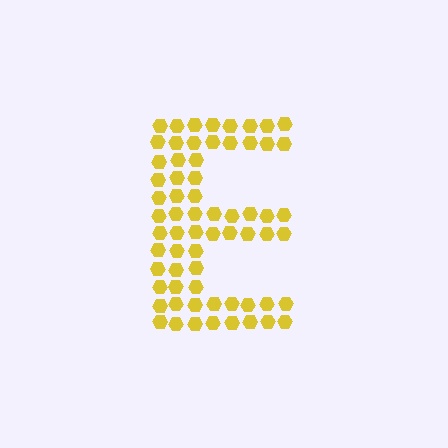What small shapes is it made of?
It is made of small hexagons.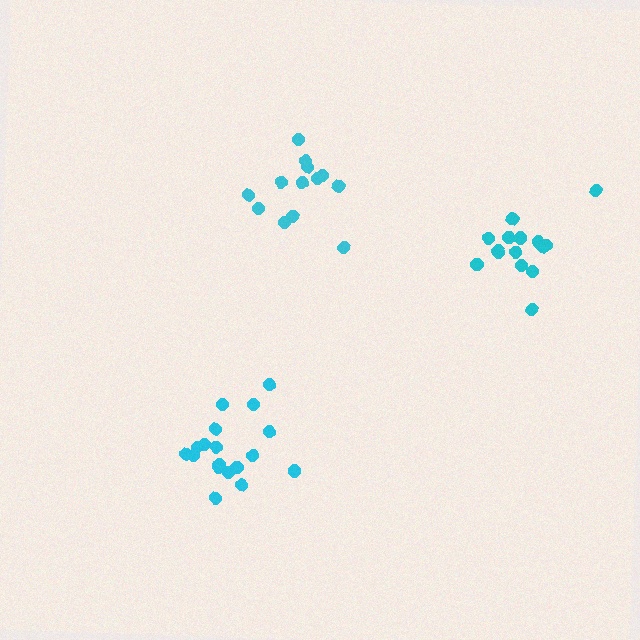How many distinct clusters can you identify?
There are 3 distinct clusters.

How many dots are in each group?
Group 1: 13 dots, Group 2: 16 dots, Group 3: 18 dots (47 total).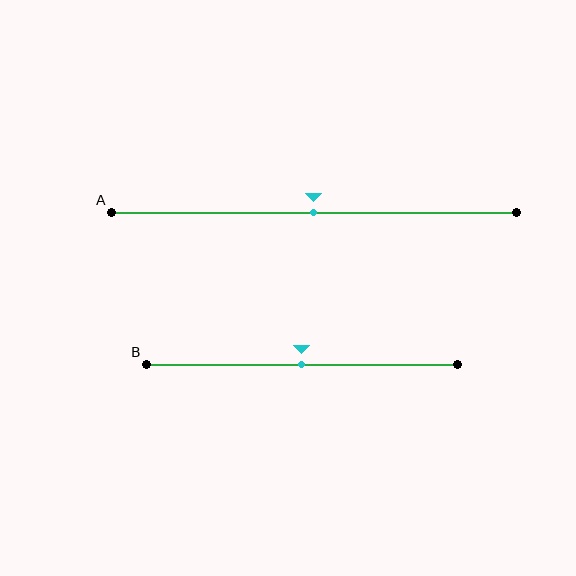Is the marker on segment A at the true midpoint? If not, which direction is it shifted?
Yes, the marker on segment A is at the true midpoint.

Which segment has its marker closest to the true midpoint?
Segment A has its marker closest to the true midpoint.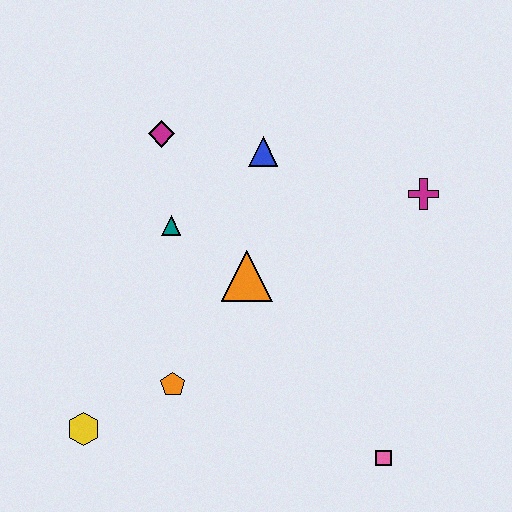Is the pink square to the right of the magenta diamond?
Yes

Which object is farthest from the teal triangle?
The pink square is farthest from the teal triangle.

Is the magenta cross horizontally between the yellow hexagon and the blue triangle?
No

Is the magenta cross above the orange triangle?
Yes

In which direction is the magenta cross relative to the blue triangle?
The magenta cross is to the right of the blue triangle.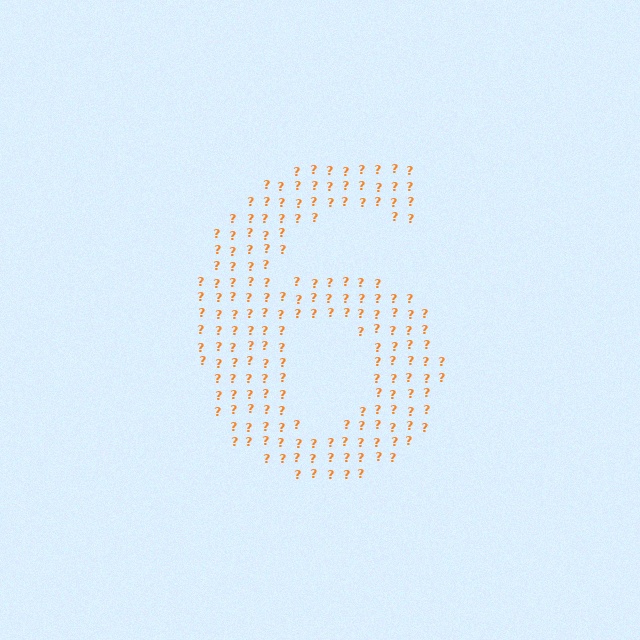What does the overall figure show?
The overall figure shows the digit 6.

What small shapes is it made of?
It is made of small question marks.